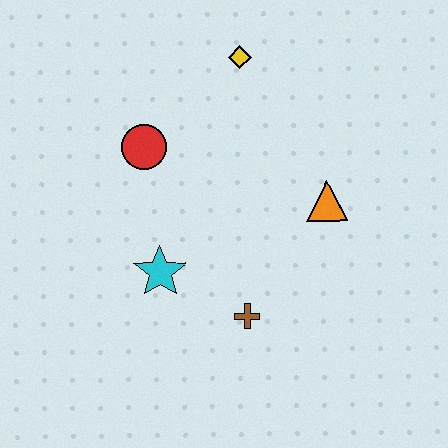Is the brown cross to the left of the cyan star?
No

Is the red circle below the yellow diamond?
Yes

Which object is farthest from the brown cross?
The yellow diamond is farthest from the brown cross.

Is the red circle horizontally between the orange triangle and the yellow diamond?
No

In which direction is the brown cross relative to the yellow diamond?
The brown cross is below the yellow diamond.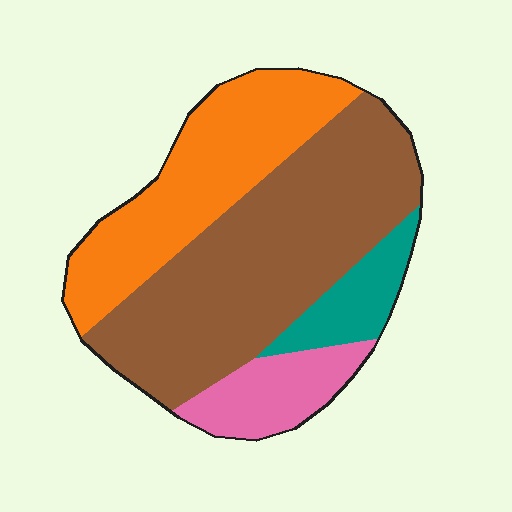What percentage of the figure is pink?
Pink takes up about one eighth (1/8) of the figure.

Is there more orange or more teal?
Orange.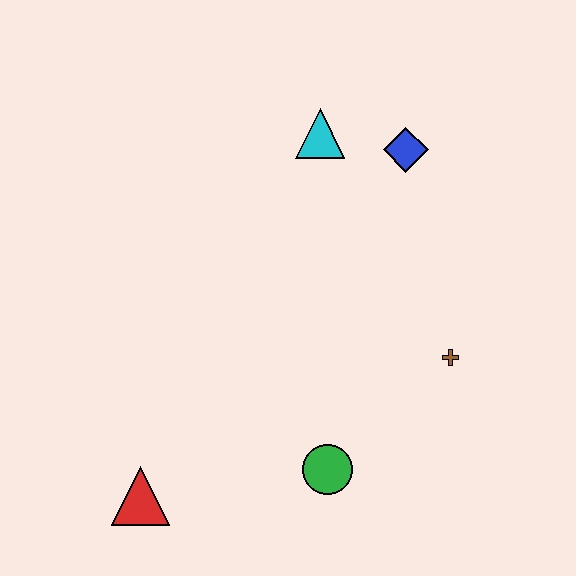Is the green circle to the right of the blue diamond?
No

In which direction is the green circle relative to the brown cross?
The green circle is to the left of the brown cross.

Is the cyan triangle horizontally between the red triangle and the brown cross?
Yes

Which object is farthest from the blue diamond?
The red triangle is farthest from the blue diamond.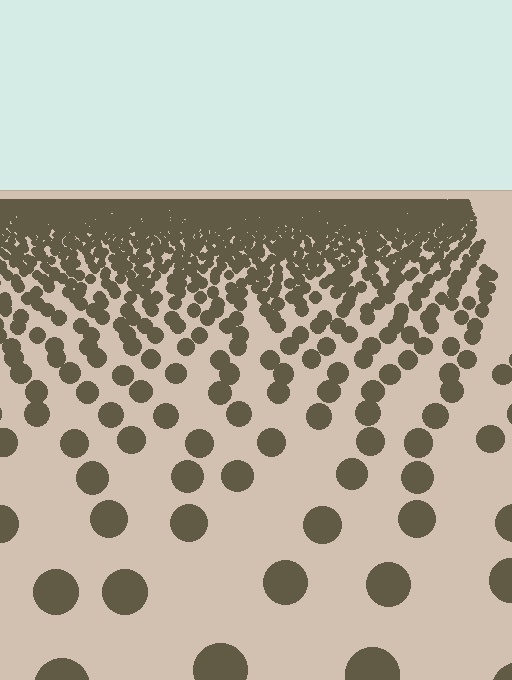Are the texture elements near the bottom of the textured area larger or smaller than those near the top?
Larger. Near the bottom, elements are closer to the viewer and appear at a bigger on-screen size.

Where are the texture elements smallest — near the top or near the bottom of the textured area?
Near the top.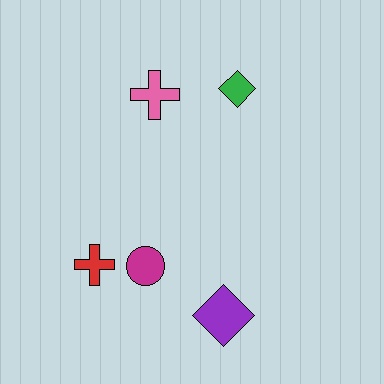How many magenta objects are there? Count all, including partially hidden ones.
There is 1 magenta object.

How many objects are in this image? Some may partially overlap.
There are 5 objects.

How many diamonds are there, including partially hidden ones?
There are 2 diamonds.